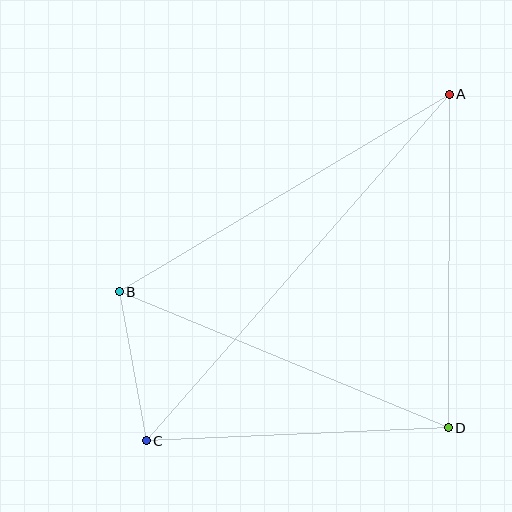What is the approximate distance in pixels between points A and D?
The distance between A and D is approximately 333 pixels.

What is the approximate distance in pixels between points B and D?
The distance between B and D is approximately 356 pixels.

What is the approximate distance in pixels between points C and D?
The distance between C and D is approximately 302 pixels.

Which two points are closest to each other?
Points B and C are closest to each other.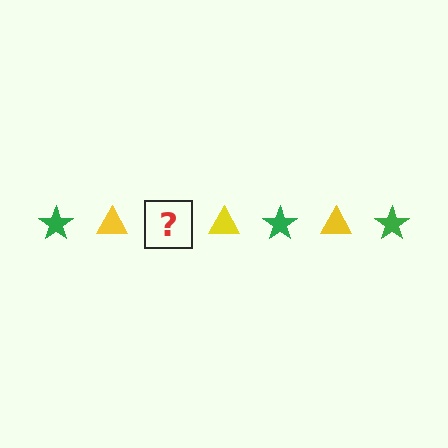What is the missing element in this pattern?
The missing element is a green star.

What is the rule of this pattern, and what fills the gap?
The rule is that the pattern alternates between green star and yellow triangle. The gap should be filled with a green star.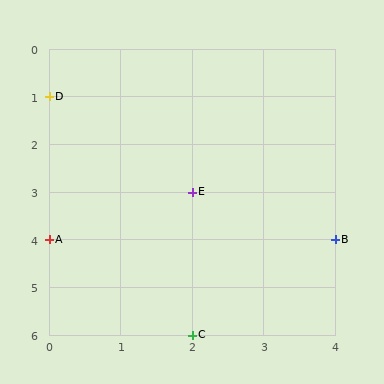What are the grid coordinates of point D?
Point D is at grid coordinates (0, 1).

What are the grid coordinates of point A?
Point A is at grid coordinates (0, 4).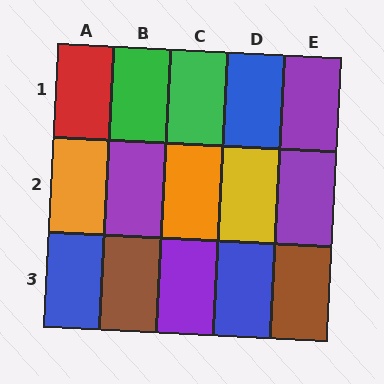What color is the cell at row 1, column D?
Blue.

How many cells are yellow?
1 cell is yellow.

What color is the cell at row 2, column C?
Orange.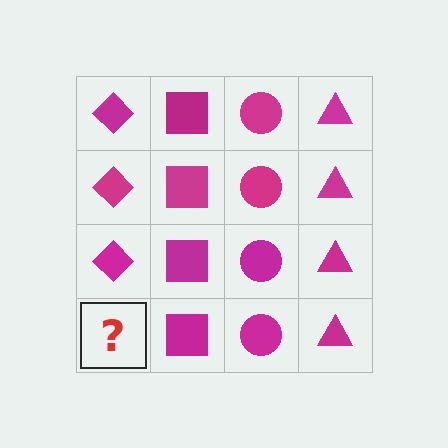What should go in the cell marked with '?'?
The missing cell should contain a magenta diamond.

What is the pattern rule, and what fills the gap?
The rule is that each column has a consistent shape. The gap should be filled with a magenta diamond.